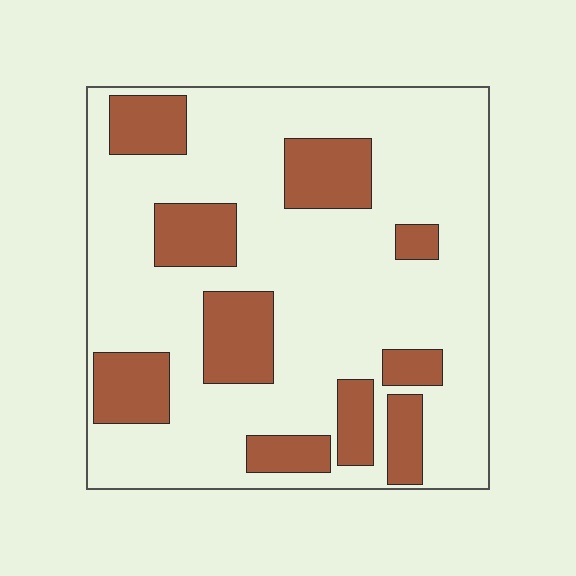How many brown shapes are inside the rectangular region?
10.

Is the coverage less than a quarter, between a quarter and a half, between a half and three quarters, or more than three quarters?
Between a quarter and a half.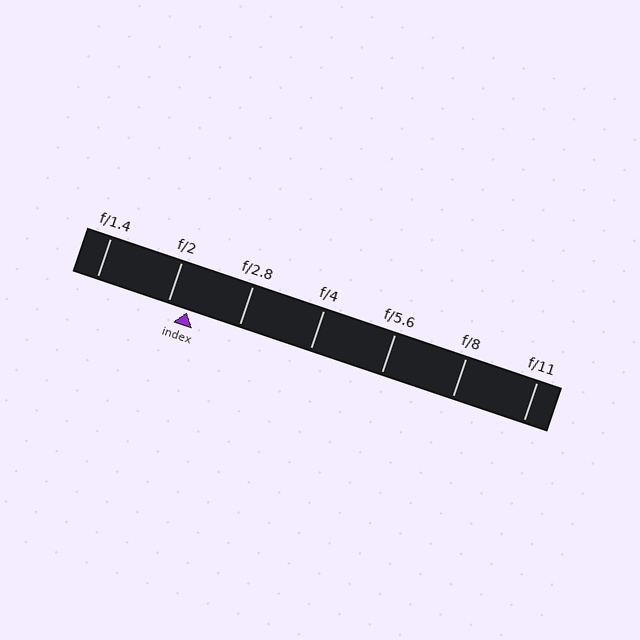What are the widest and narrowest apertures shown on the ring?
The widest aperture shown is f/1.4 and the narrowest is f/11.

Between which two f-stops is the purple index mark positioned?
The index mark is between f/2 and f/2.8.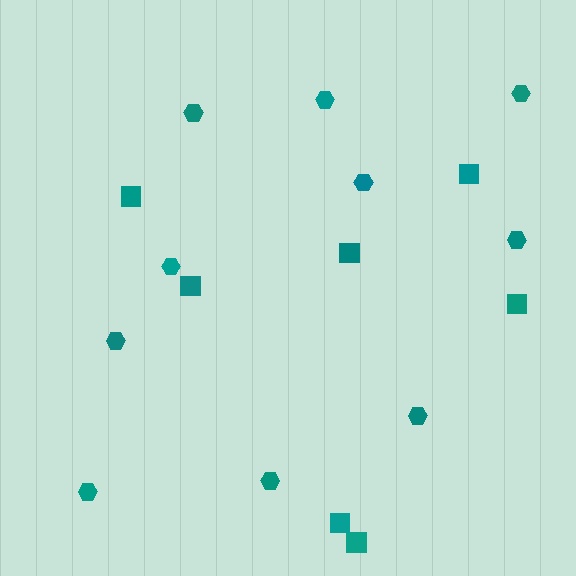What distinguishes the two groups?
There are 2 groups: one group of hexagons (10) and one group of squares (7).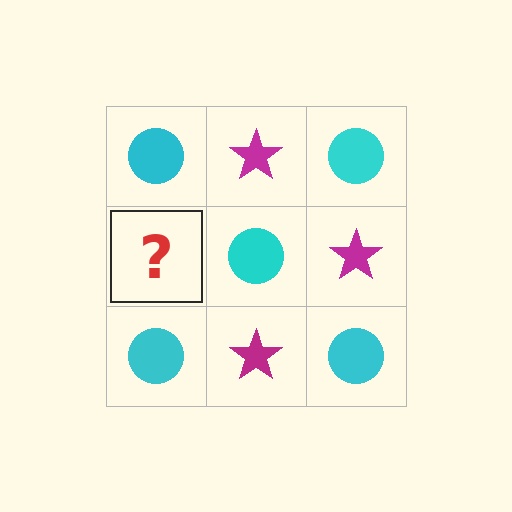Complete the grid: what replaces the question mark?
The question mark should be replaced with a magenta star.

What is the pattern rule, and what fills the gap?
The rule is that it alternates cyan circle and magenta star in a checkerboard pattern. The gap should be filled with a magenta star.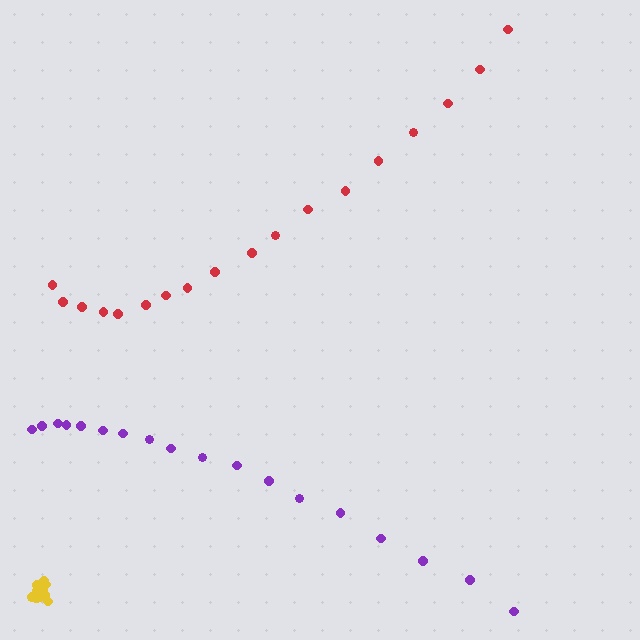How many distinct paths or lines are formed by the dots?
There are 3 distinct paths.